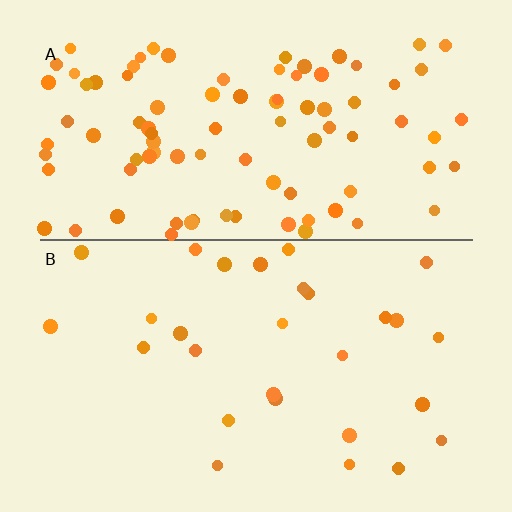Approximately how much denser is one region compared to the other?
Approximately 3.2× — region A over region B.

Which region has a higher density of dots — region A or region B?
A (the top).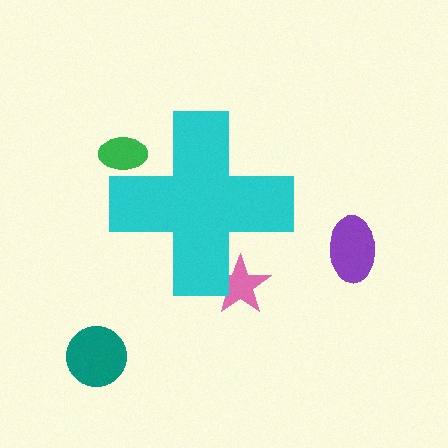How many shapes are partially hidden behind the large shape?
2 shapes are partially hidden.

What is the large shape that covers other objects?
A cyan cross.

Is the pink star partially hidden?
Yes, the pink star is partially hidden behind the cyan cross.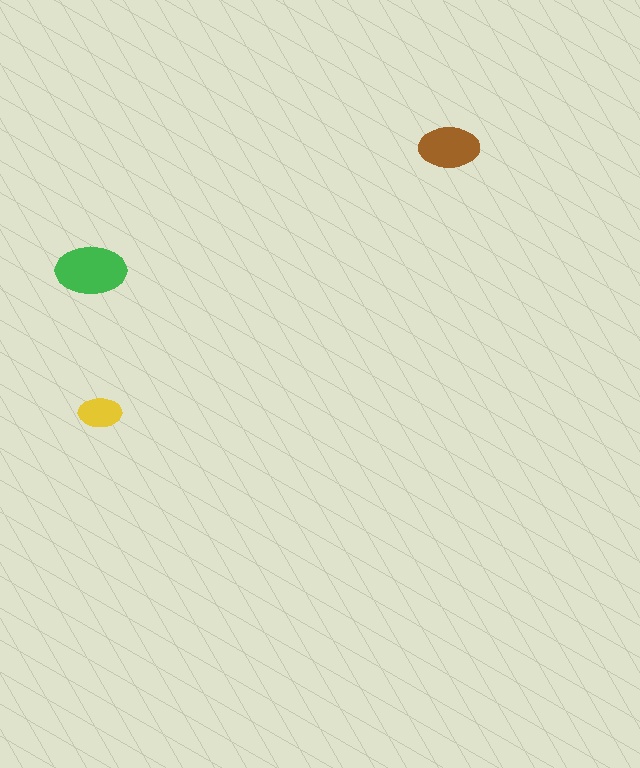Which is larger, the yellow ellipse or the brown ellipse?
The brown one.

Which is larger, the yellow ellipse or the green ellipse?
The green one.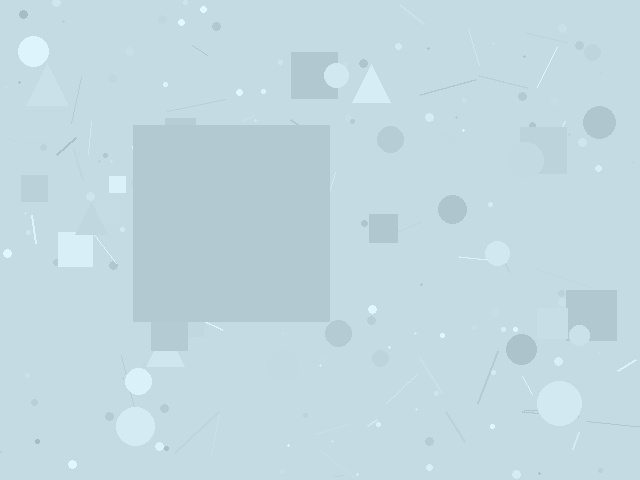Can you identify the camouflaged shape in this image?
The camouflaged shape is a square.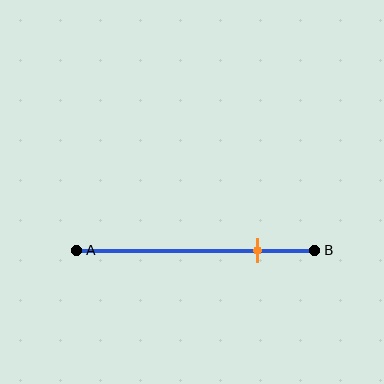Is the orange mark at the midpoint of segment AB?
No, the mark is at about 75% from A, not at the 50% midpoint.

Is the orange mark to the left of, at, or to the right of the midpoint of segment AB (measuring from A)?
The orange mark is to the right of the midpoint of segment AB.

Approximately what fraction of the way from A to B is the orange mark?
The orange mark is approximately 75% of the way from A to B.